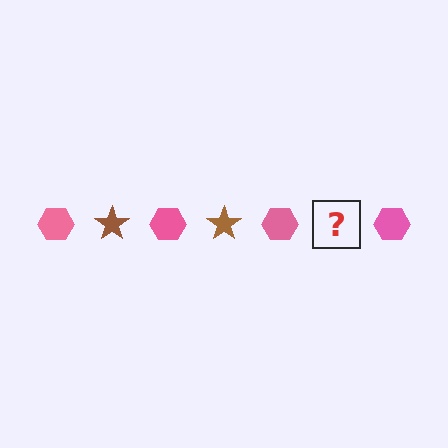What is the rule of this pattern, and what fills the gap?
The rule is that the pattern alternates between pink hexagon and brown star. The gap should be filled with a brown star.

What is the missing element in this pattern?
The missing element is a brown star.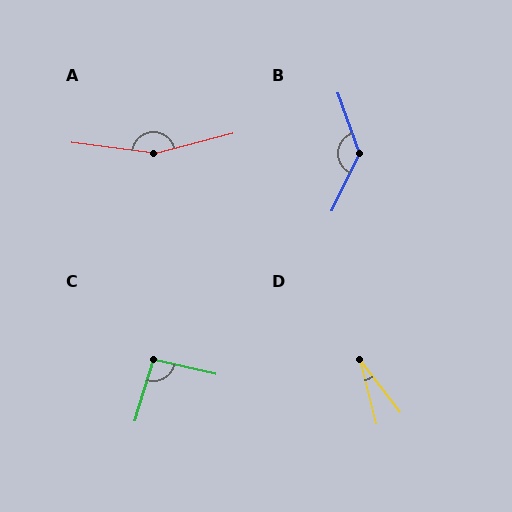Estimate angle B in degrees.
Approximately 135 degrees.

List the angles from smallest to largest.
D (24°), C (94°), B (135°), A (158°).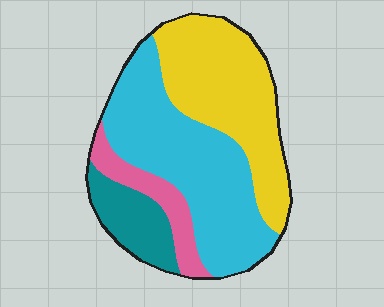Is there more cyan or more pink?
Cyan.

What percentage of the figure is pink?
Pink takes up about one tenth (1/10) of the figure.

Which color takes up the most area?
Cyan, at roughly 40%.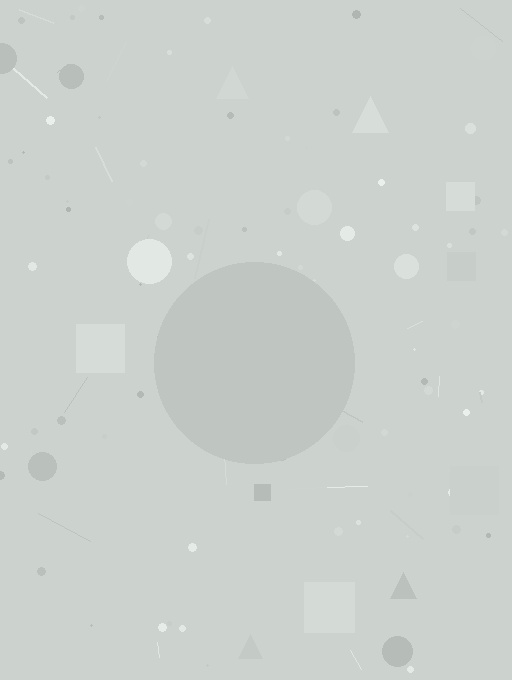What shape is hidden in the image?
A circle is hidden in the image.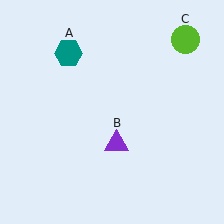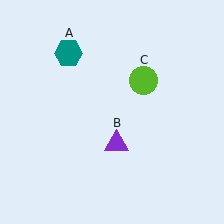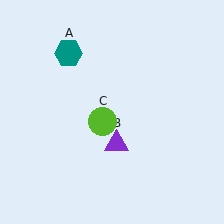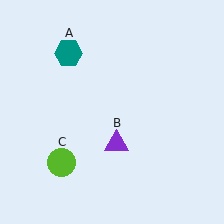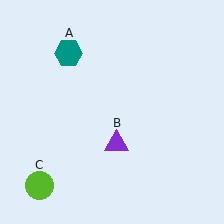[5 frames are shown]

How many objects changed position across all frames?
1 object changed position: lime circle (object C).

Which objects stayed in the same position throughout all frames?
Teal hexagon (object A) and purple triangle (object B) remained stationary.